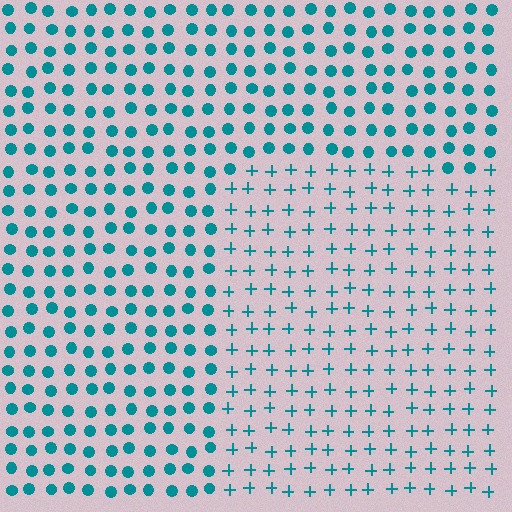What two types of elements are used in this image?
The image uses plus signs inside the rectangle region and circles outside it.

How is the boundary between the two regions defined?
The boundary is defined by a change in element shape: plus signs inside vs. circles outside. All elements share the same color and spacing.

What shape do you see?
I see a rectangle.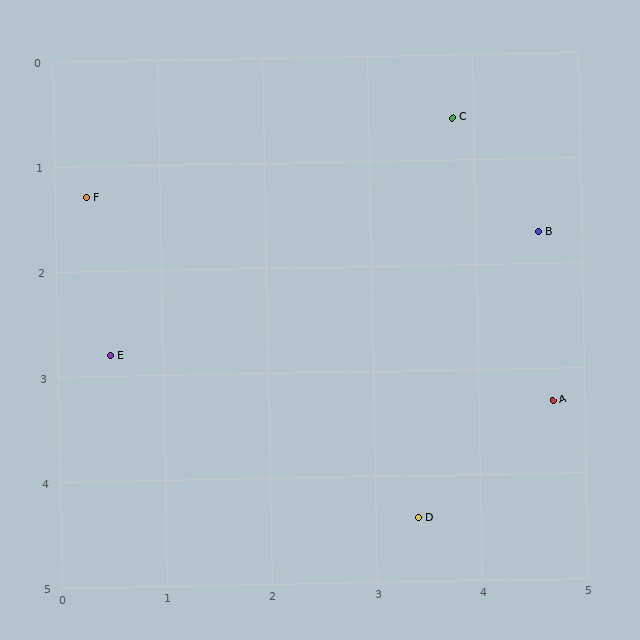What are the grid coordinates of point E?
Point E is at approximately (0.5, 2.8).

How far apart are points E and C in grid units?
Points E and C are about 4.0 grid units apart.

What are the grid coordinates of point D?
Point D is at approximately (3.4, 4.4).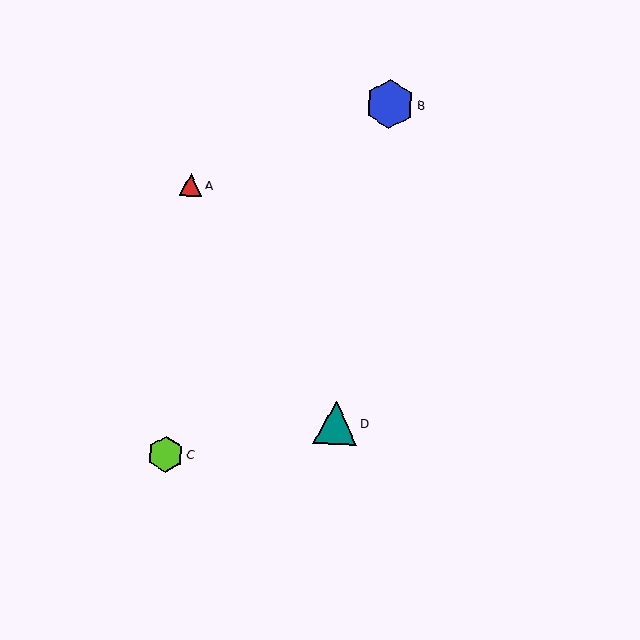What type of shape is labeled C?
Shape C is a lime hexagon.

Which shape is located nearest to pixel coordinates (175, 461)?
The lime hexagon (labeled C) at (166, 454) is nearest to that location.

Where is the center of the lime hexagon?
The center of the lime hexagon is at (166, 454).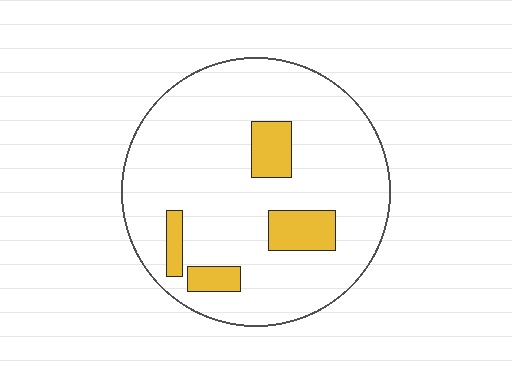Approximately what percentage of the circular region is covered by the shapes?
Approximately 15%.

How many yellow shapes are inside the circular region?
4.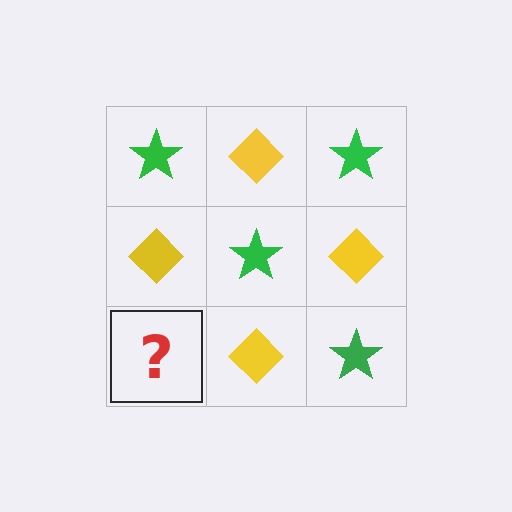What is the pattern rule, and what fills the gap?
The rule is that it alternates green star and yellow diamond in a checkerboard pattern. The gap should be filled with a green star.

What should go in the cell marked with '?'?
The missing cell should contain a green star.